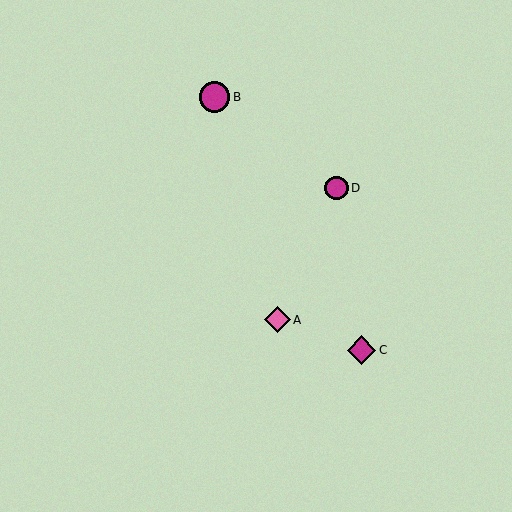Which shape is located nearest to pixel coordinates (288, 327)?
The pink diamond (labeled A) at (277, 320) is nearest to that location.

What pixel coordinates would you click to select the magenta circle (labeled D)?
Click at (336, 188) to select the magenta circle D.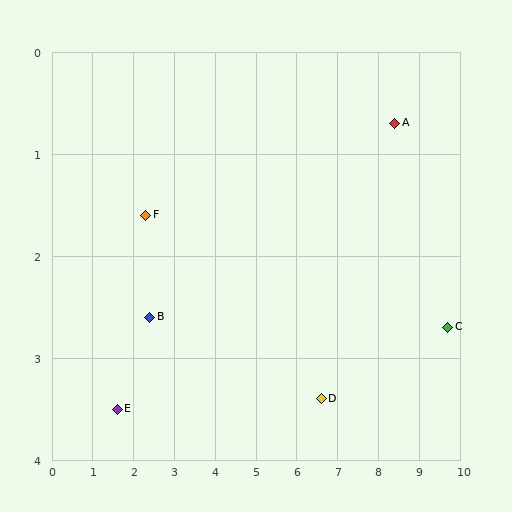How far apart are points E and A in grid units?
Points E and A are about 7.4 grid units apart.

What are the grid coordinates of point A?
Point A is at approximately (8.4, 0.7).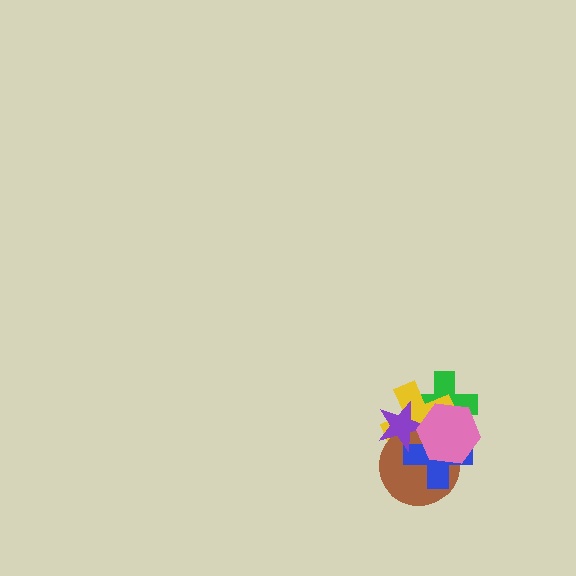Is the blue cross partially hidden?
Yes, it is partially covered by another shape.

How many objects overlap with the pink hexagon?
5 objects overlap with the pink hexagon.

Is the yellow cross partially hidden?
Yes, it is partially covered by another shape.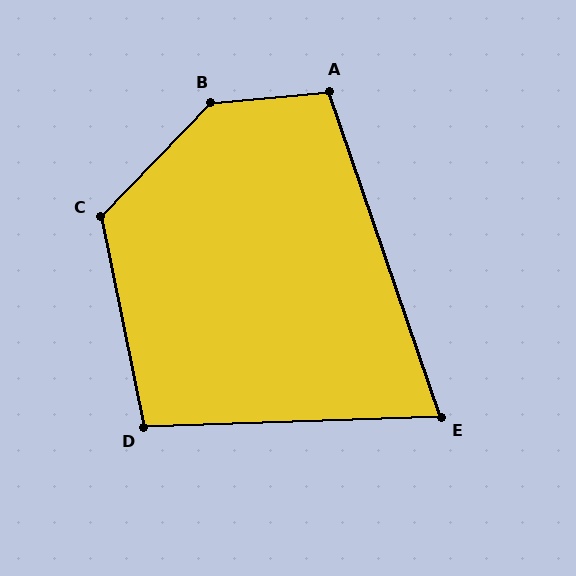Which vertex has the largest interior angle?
B, at approximately 140 degrees.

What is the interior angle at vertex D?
Approximately 100 degrees (obtuse).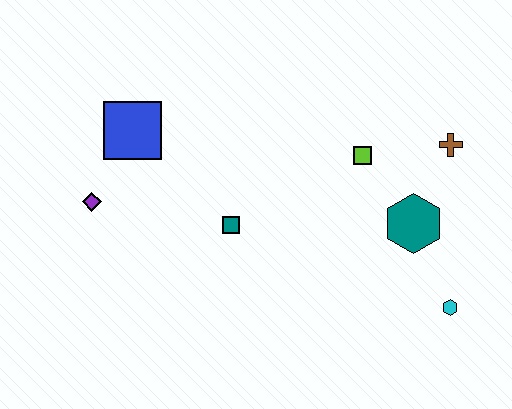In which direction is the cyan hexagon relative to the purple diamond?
The cyan hexagon is to the right of the purple diamond.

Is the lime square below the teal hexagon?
No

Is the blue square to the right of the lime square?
No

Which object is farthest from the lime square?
The purple diamond is farthest from the lime square.